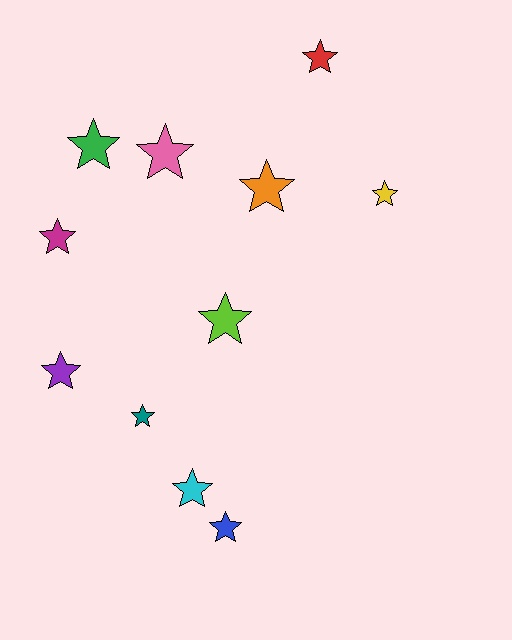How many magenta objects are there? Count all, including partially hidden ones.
There is 1 magenta object.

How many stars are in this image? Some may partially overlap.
There are 11 stars.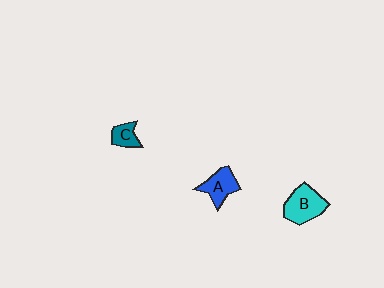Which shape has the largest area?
Shape B (cyan).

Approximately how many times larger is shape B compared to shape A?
Approximately 1.3 times.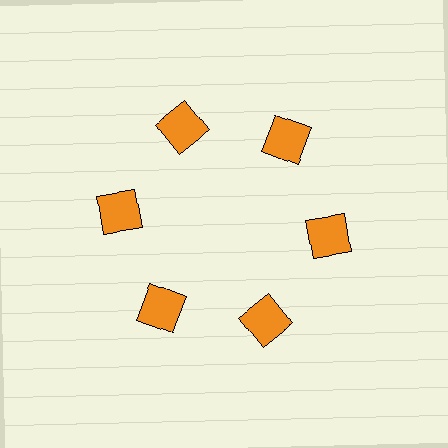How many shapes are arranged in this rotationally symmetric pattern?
There are 6 shapes, arranged in 6 groups of 1.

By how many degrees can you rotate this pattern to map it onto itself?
The pattern maps onto itself every 60 degrees of rotation.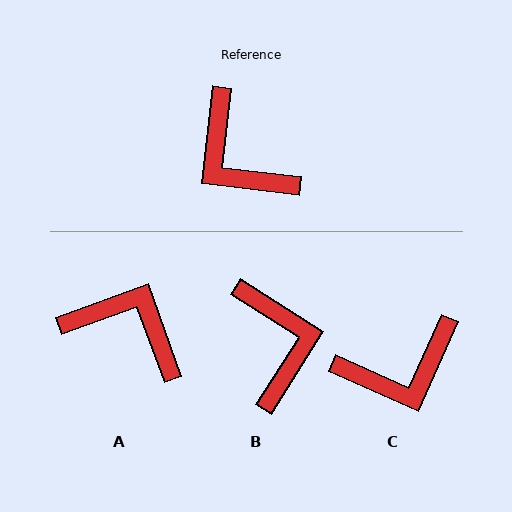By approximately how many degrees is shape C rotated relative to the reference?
Approximately 73 degrees counter-clockwise.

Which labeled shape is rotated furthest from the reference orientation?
B, about 154 degrees away.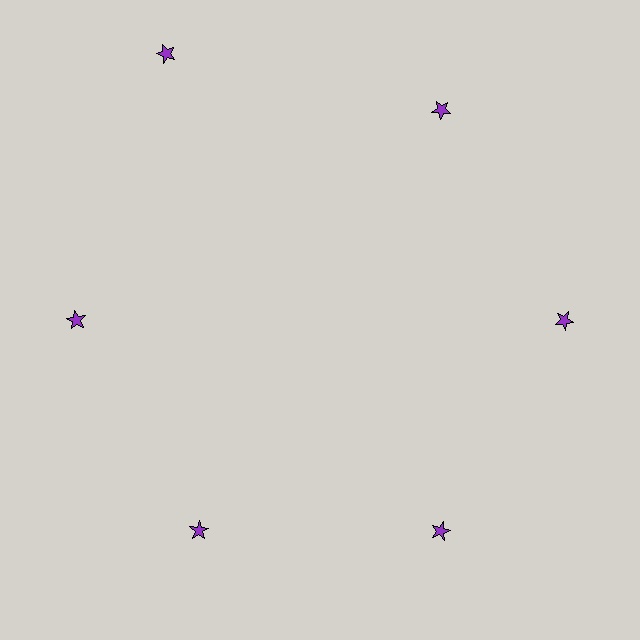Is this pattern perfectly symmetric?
No. The 6 purple stars are arranged in a ring, but one element near the 11 o'clock position is pushed outward from the center, breaking the 6-fold rotational symmetry.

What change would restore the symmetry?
The symmetry would be restored by moving it inward, back onto the ring so that all 6 stars sit at equal angles and equal distance from the center.